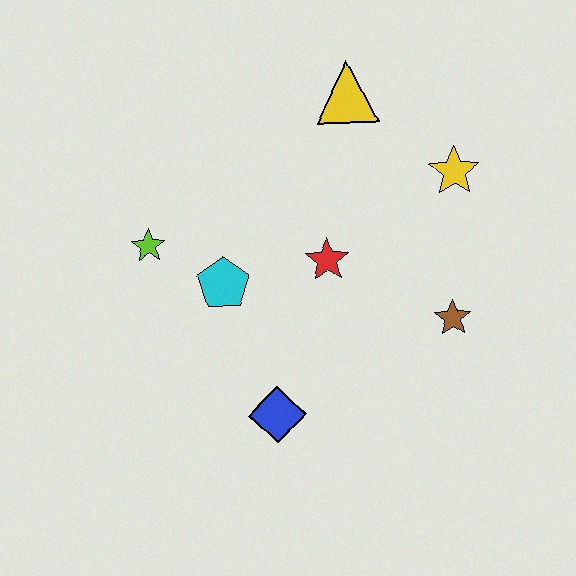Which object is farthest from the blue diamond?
The yellow triangle is farthest from the blue diamond.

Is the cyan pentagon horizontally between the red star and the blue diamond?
No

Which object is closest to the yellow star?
The yellow triangle is closest to the yellow star.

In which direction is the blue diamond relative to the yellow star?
The blue diamond is below the yellow star.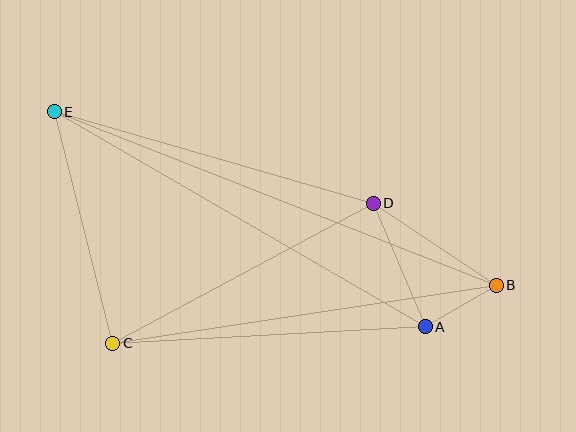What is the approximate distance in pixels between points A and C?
The distance between A and C is approximately 313 pixels.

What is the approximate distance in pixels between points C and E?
The distance between C and E is approximately 239 pixels.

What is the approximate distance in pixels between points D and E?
The distance between D and E is approximately 332 pixels.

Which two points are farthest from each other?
Points B and E are farthest from each other.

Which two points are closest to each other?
Points A and B are closest to each other.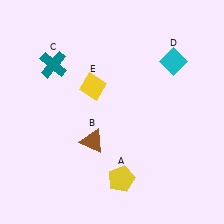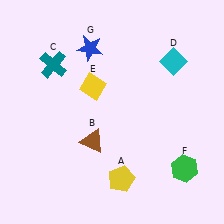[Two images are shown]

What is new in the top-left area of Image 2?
A blue star (G) was added in the top-left area of Image 2.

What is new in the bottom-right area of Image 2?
A green hexagon (F) was added in the bottom-right area of Image 2.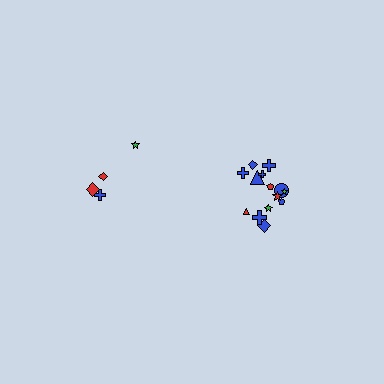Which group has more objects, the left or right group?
The right group.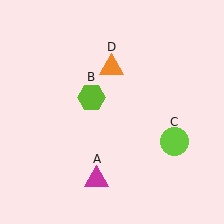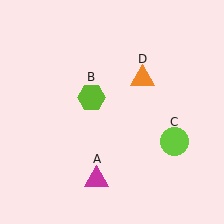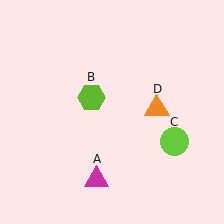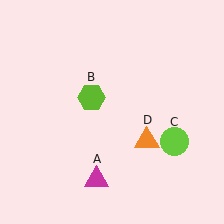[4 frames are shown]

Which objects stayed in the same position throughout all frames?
Magenta triangle (object A) and lime hexagon (object B) and lime circle (object C) remained stationary.